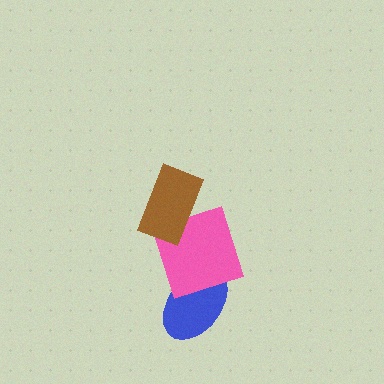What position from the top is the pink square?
The pink square is 2nd from the top.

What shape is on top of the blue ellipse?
The pink square is on top of the blue ellipse.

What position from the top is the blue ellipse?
The blue ellipse is 3rd from the top.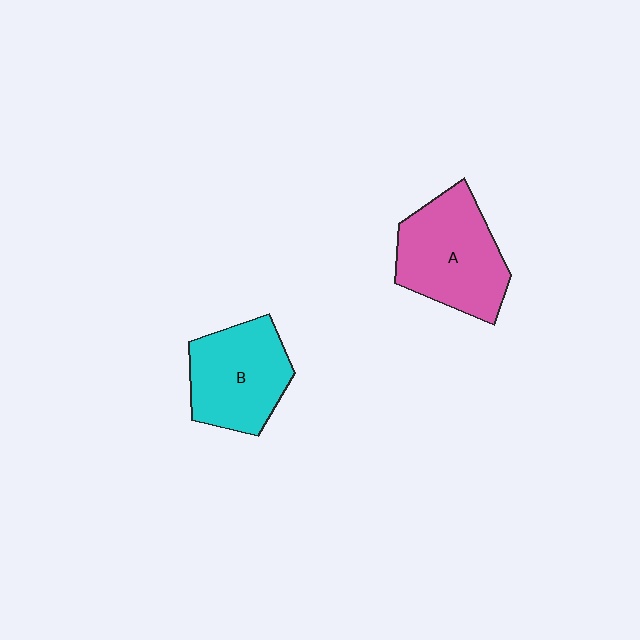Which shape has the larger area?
Shape A (pink).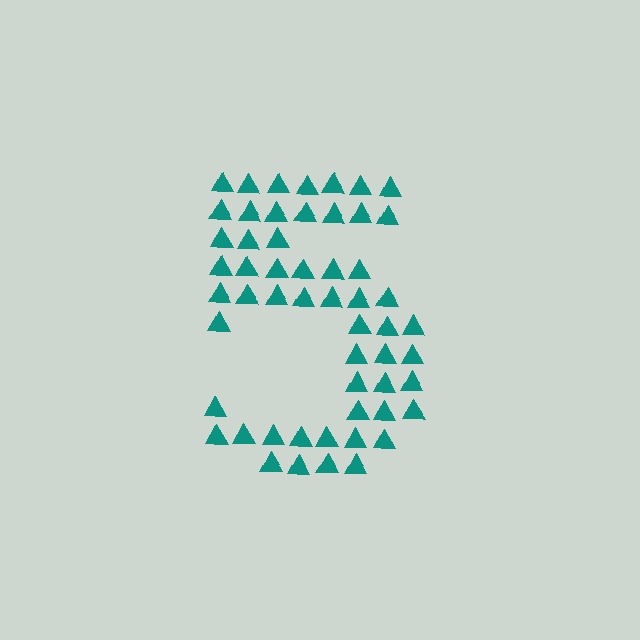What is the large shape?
The large shape is the digit 5.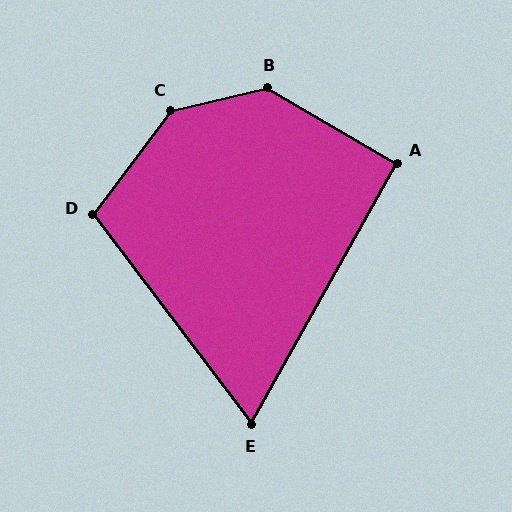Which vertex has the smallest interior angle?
E, at approximately 66 degrees.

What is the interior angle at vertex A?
Approximately 91 degrees (approximately right).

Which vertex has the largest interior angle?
C, at approximately 140 degrees.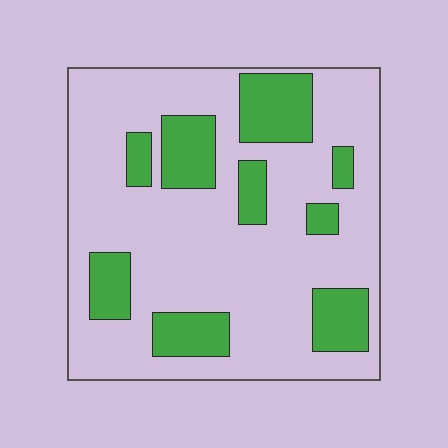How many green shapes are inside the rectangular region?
9.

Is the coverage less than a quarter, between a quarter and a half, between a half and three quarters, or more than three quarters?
Less than a quarter.